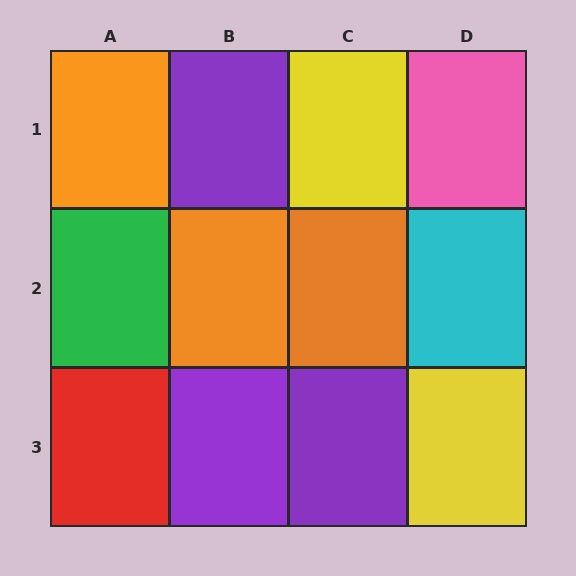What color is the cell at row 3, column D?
Yellow.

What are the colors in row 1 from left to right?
Orange, purple, yellow, pink.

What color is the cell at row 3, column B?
Purple.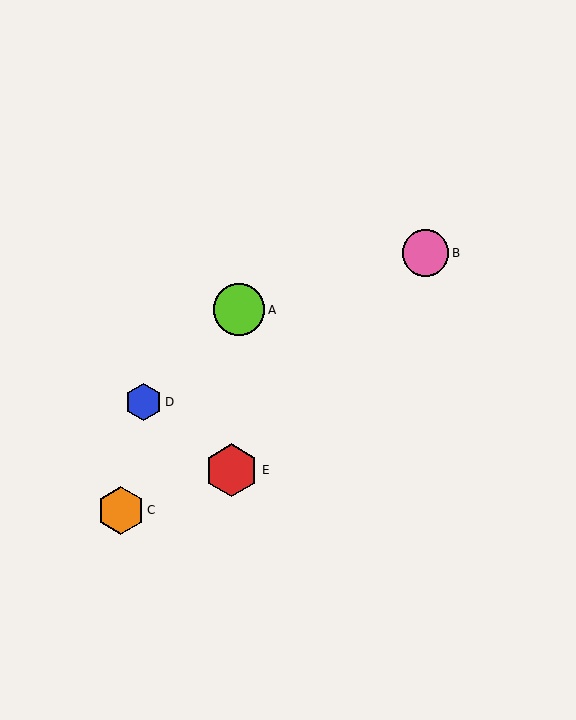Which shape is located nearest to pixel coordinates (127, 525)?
The orange hexagon (labeled C) at (121, 511) is nearest to that location.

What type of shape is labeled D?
Shape D is a blue hexagon.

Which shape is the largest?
The red hexagon (labeled E) is the largest.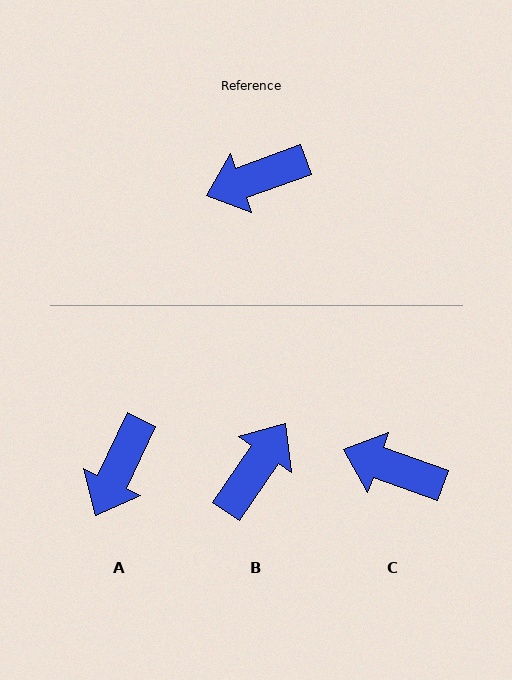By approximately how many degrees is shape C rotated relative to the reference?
Approximately 39 degrees clockwise.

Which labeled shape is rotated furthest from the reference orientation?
B, about 144 degrees away.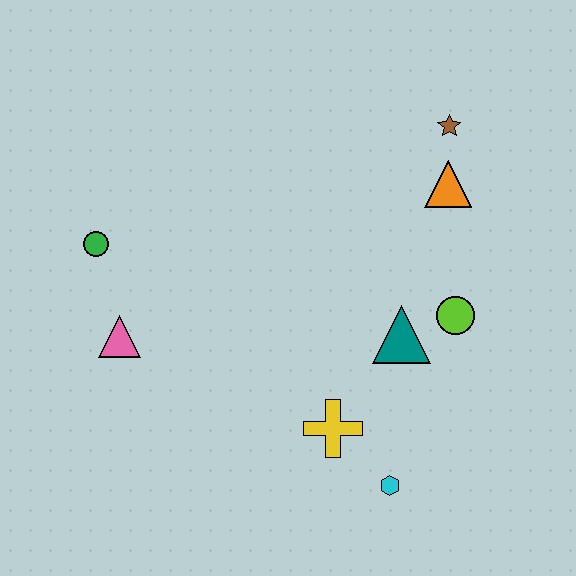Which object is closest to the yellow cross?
The cyan hexagon is closest to the yellow cross.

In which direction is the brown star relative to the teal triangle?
The brown star is above the teal triangle.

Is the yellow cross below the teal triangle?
Yes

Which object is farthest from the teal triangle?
The green circle is farthest from the teal triangle.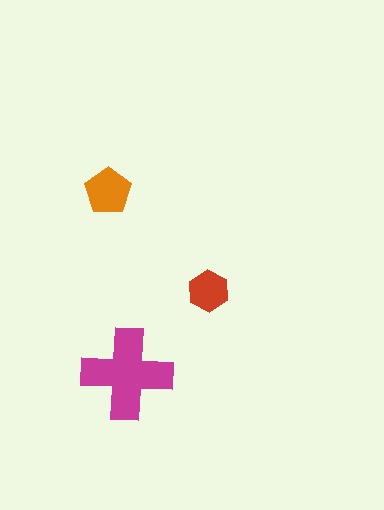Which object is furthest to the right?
The red hexagon is rightmost.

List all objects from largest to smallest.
The magenta cross, the orange pentagon, the red hexagon.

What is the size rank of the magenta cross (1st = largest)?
1st.